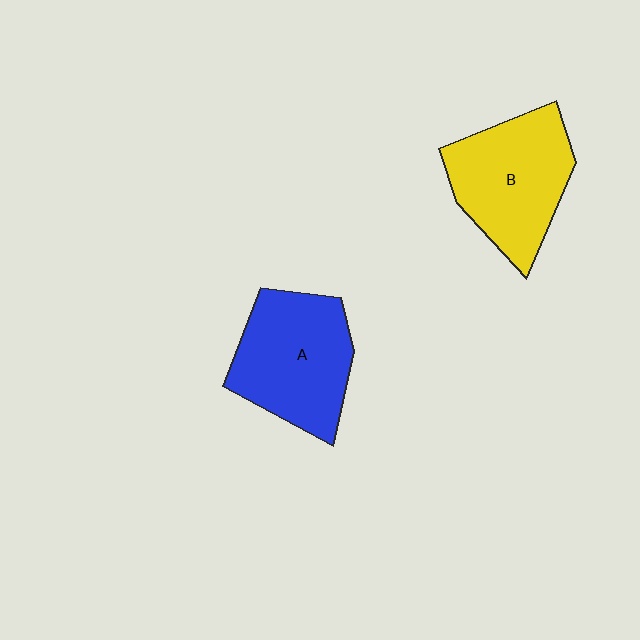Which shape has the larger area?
Shape A (blue).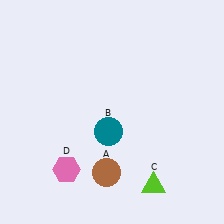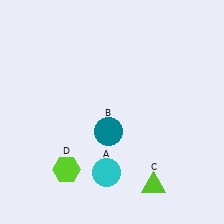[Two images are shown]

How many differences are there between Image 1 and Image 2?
There are 2 differences between the two images.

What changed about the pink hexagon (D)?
In Image 1, D is pink. In Image 2, it changed to lime.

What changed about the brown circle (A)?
In Image 1, A is brown. In Image 2, it changed to cyan.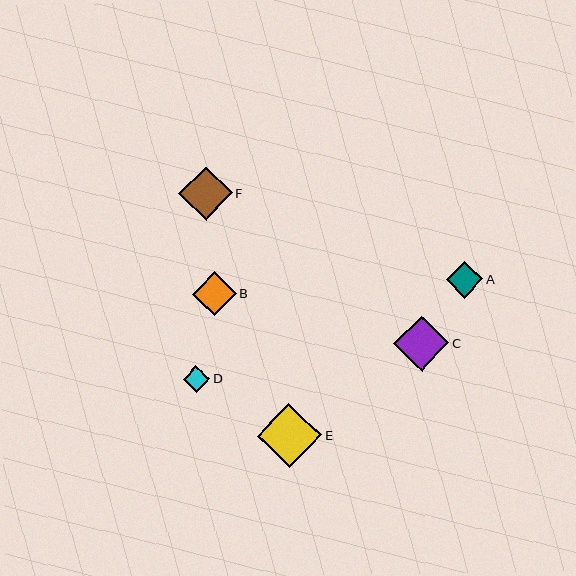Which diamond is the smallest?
Diamond D is the smallest with a size of approximately 26 pixels.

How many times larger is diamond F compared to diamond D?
Diamond F is approximately 2.0 times the size of diamond D.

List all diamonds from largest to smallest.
From largest to smallest: E, C, F, B, A, D.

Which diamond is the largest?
Diamond E is the largest with a size of approximately 64 pixels.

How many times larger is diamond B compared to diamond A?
Diamond B is approximately 1.2 times the size of diamond A.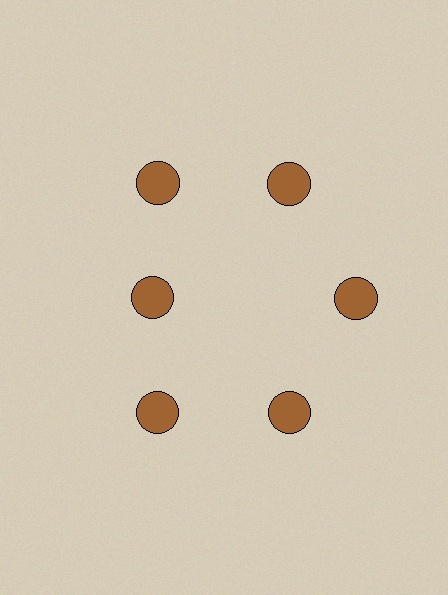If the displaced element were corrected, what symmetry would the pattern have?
It would have 6-fold rotational symmetry — the pattern would map onto itself every 60 degrees.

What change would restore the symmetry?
The symmetry would be restored by moving it outward, back onto the ring so that all 6 circles sit at equal angles and equal distance from the center.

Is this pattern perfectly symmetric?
No. The 6 brown circles are arranged in a ring, but one element near the 9 o'clock position is pulled inward toward the center, breaking the 6-fold rotational symmetry.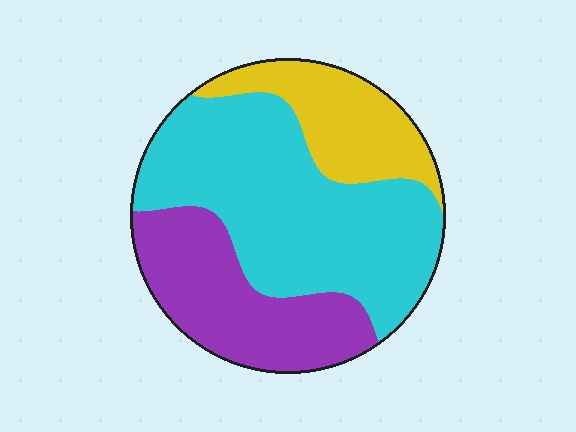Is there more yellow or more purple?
Purple.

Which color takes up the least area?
Yellow, at roughly 20%.